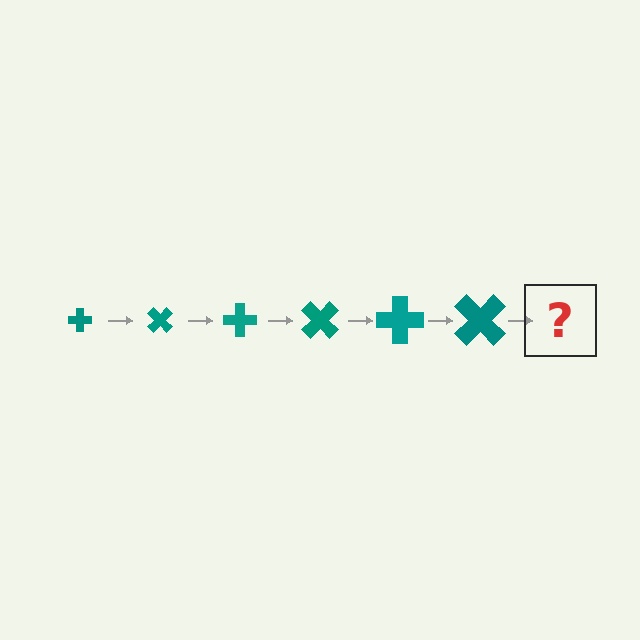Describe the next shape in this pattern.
It should be a cross, larger than the previous one and rotated 270 degrees from the start.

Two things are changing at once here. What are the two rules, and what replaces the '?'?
The two rules are that the cross grows larger each step and it rotates 45 degrees each step. The '?' should be a cross, larger than the previous one and rotated 270 degrees from the start.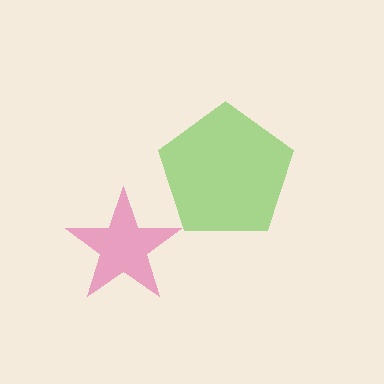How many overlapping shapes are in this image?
There are 2 overlapping shapes in the image.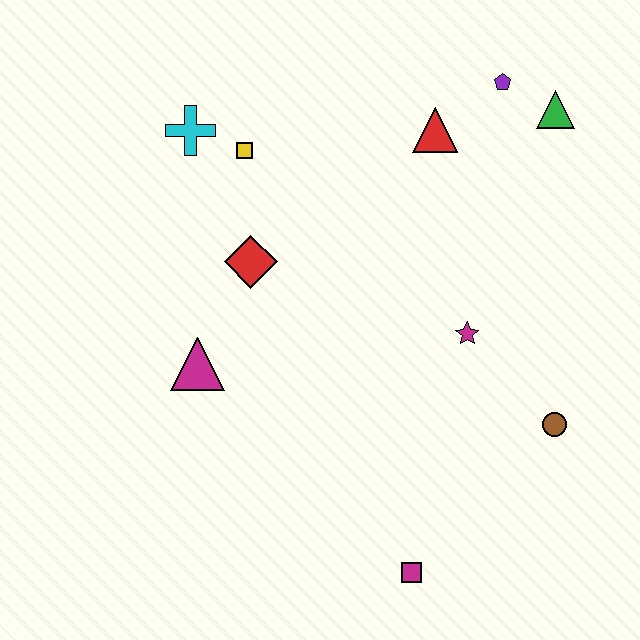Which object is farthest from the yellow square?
The magenta square is farthest from the yellow square.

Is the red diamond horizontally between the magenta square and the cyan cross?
Yes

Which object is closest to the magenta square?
The brown circle is closest to the magenta square.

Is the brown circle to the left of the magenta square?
No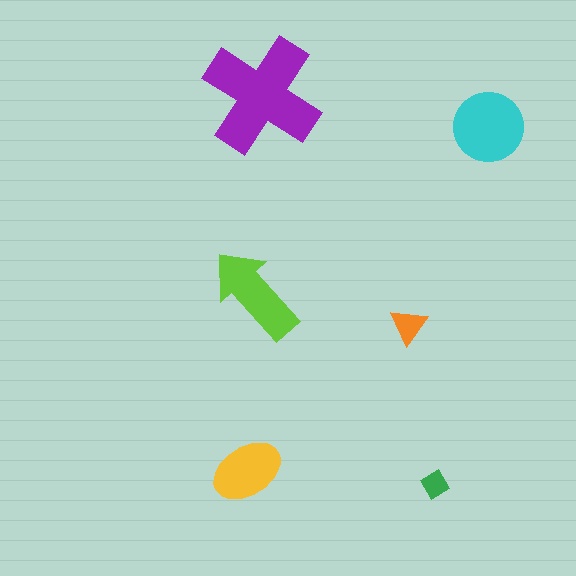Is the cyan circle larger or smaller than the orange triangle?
Larger.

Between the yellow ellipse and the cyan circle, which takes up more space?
The cyan circle.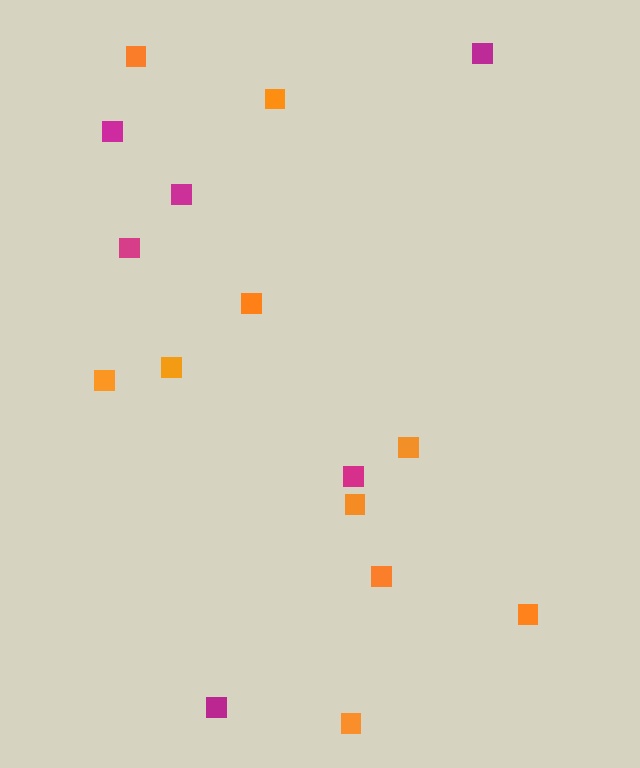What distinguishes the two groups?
There are 2 groups: one group of orange squares (10) and one group of magenta squares (6).